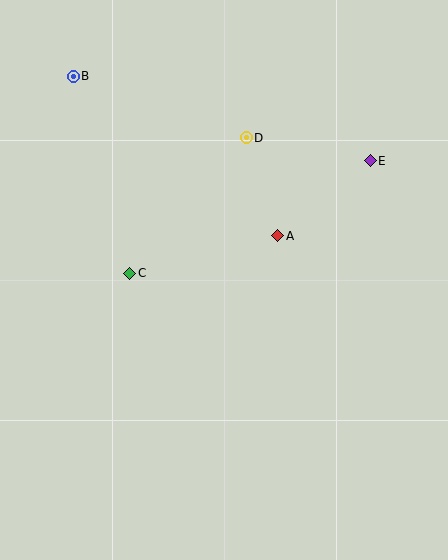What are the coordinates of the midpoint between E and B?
The midpoint between E and B is at (222, 118).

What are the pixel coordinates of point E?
Point E is at (370, 161).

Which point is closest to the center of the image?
Point A at (278, 236) is closest to the center.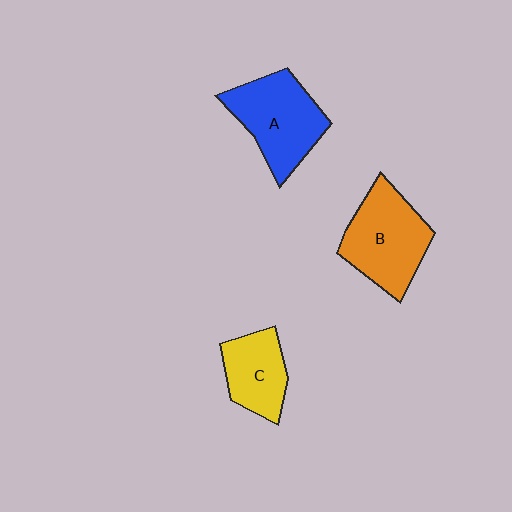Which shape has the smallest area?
Shape C (yellow).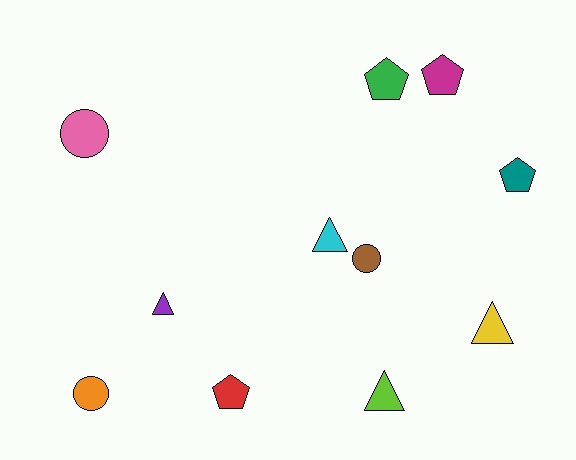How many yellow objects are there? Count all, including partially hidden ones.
There is 1 yellow object.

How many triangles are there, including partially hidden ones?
There are 4 triangles.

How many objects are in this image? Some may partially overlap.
There are 11 objects.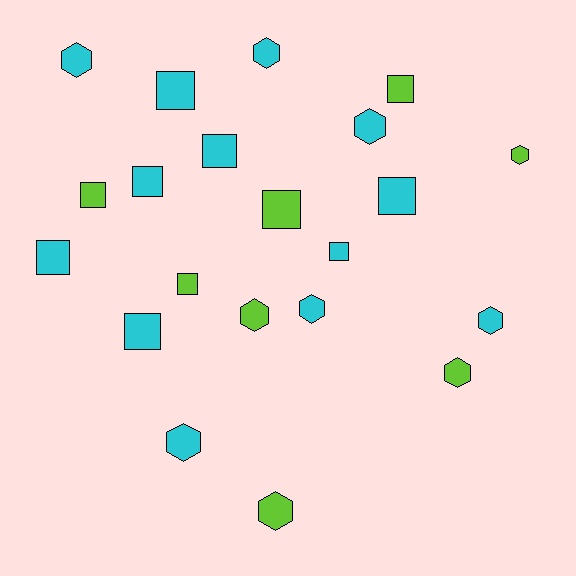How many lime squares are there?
There are 4 lime squares.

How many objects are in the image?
There are 21 objects.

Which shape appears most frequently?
Square, with 11 objects.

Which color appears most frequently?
Cyan, with 13 objects.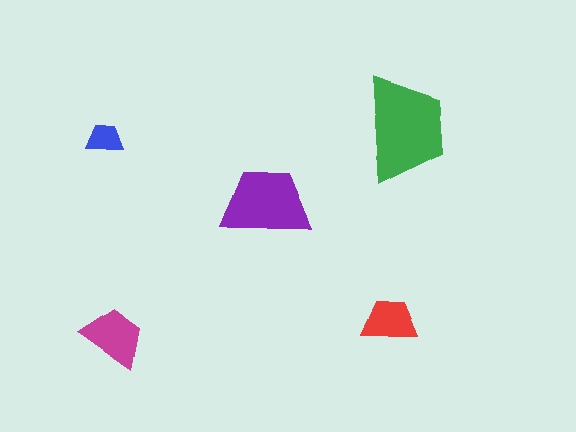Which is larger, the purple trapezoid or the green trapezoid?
The green one.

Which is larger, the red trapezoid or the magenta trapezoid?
The magenta one.